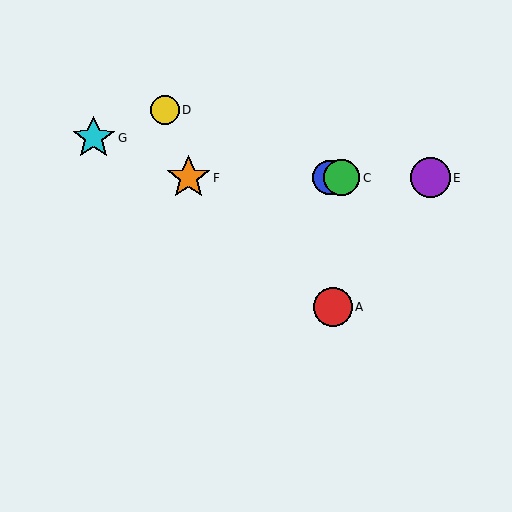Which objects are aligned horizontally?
Objects B, C, E, F are aligned horizontally.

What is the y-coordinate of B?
Object B is at y≈178.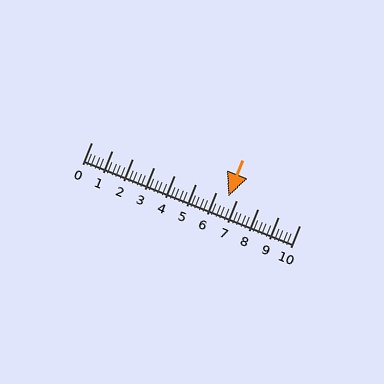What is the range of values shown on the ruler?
The ruler shows values from 0 to 10.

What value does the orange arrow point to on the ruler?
The orange arrow points to approximately 6.6.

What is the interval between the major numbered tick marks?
The major tick marks are spaced 1 units apart.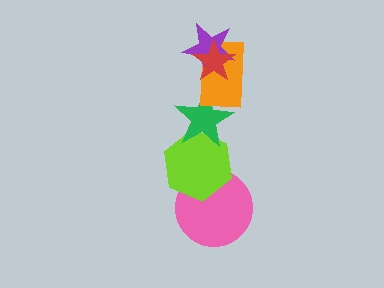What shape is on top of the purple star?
The red star is on top of the purple star.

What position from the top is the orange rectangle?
The orange rectangle is 3rd from the top.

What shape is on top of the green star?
The orange rectangle is on top of the green star.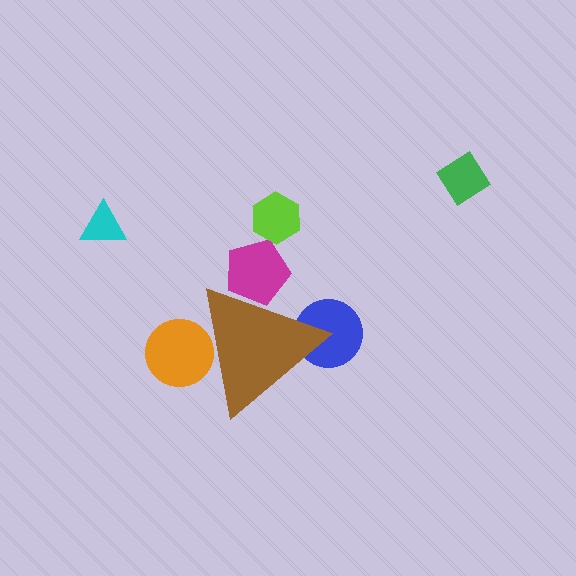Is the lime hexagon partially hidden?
No, the lime hexagon is fully visible.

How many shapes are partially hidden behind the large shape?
3 shapes are partially hidden.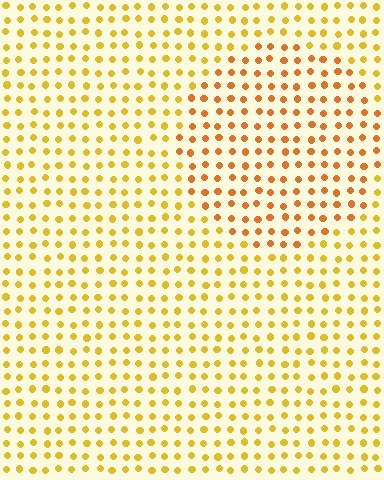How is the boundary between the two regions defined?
The boundary is defined purely by a slight shift in hue (about 25 degrees). Spacing, size, and orientation are identical on both sides.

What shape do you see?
I see a circle.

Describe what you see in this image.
The image is filled with small yellow elements in a uniform arrangement. A circle-shaped region is visible where the elements are tinted to a slightly different hue, forming a subtle color boundary.